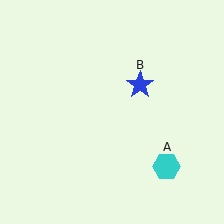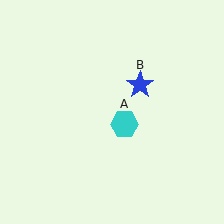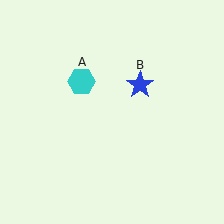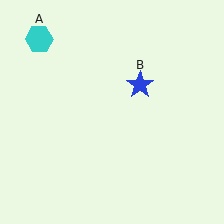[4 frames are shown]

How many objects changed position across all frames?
1 object changed position: cyan hexagon (object A).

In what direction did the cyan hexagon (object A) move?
The cyan hexagon (object A) moved up and to the left.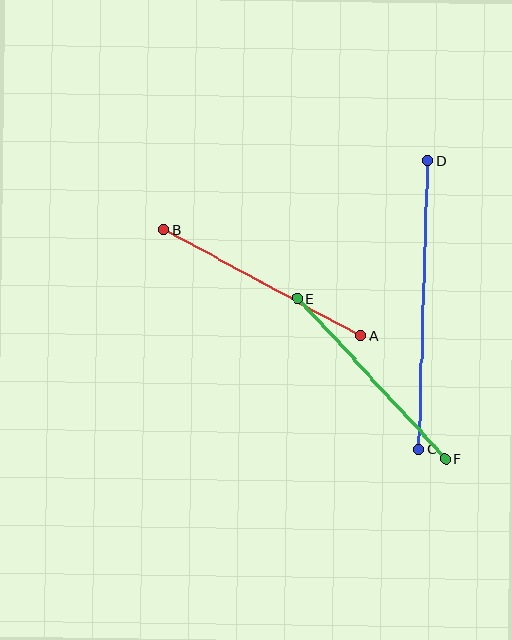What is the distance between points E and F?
The distance is approximately 218 pixels.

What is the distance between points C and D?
The distance is approximately 288 pixels.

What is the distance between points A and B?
The distance is approximately 223 pixels.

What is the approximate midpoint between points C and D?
The midpoint is at approximately (423, 305) pixels.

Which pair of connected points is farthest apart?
Points C and D are farthest apart.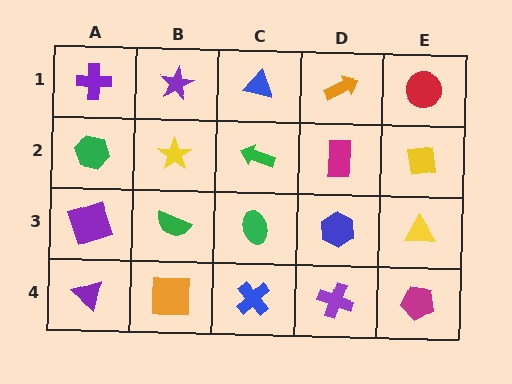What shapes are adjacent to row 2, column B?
A purple star (row 1, column B), a green semicircle (row 3, column B), a green hexagon (row 2, column A), a green arrow (row 2, column C).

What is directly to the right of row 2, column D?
A yellow square.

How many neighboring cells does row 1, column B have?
3.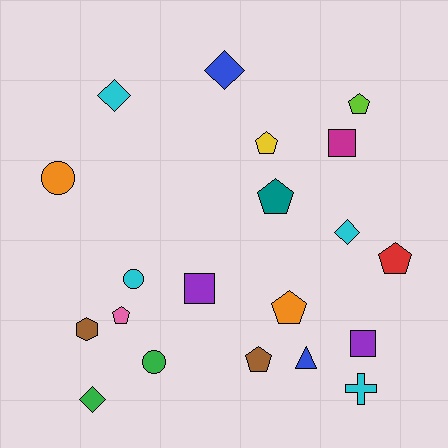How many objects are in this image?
There are 20 objects.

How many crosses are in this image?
There is 1 cross.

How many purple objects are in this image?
There are 2 purple objects.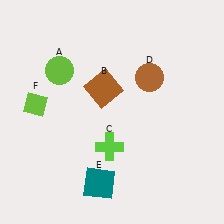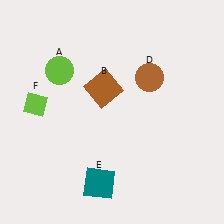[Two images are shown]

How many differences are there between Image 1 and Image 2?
There is 1 difference between the two images.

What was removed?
The lime cross (C) was removed in Image 2.